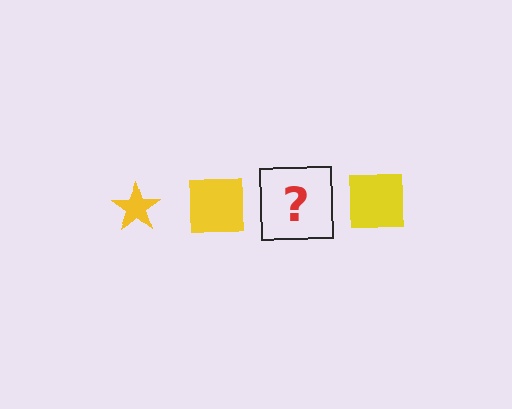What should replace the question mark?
The question mark should be replaced with a yellow star.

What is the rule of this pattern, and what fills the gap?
The rule is that the pattern cycles through star, square shapes in yellow. The gap should be filled with a yellow star.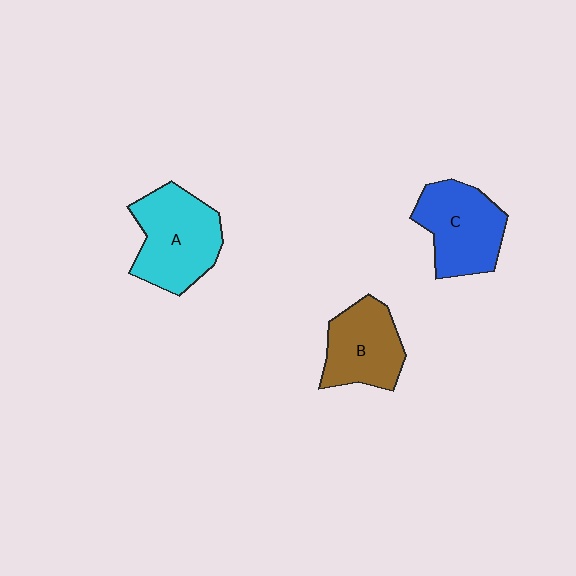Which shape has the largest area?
Shape A (cyan).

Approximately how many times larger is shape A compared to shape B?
Approximately 1.3 times.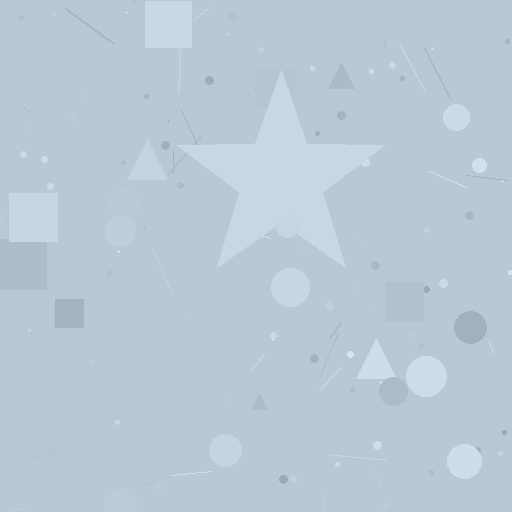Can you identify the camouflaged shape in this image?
The camouflaged shape is a star.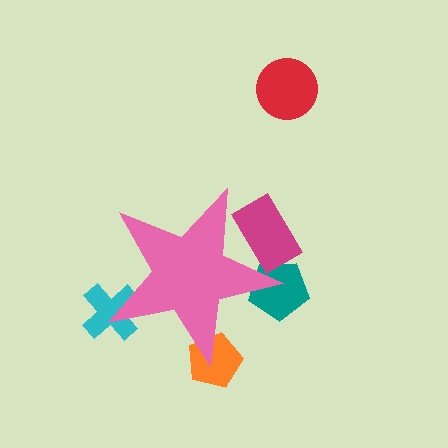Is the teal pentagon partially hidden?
Yes, the teal pentagon is partially hidden behind the pink star.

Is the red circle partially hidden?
No, the red circle is fully visible.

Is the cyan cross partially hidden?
Yes, the cyan cross is partially hidden behind the pink star.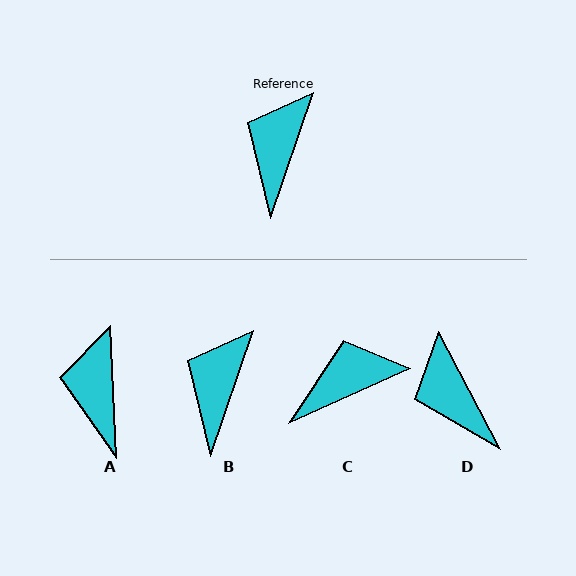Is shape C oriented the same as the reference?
No, it is off by about 47 degrees.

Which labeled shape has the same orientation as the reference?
B.